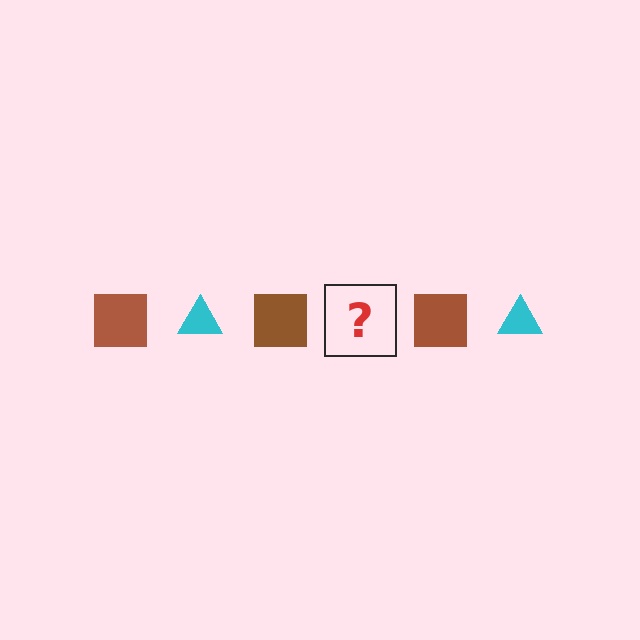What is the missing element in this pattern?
The missing element is a cyan triangle.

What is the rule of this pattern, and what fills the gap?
The rule is that the pattern alternates between brown square and cyan triangle. The gap should be filled with a cyan triangle.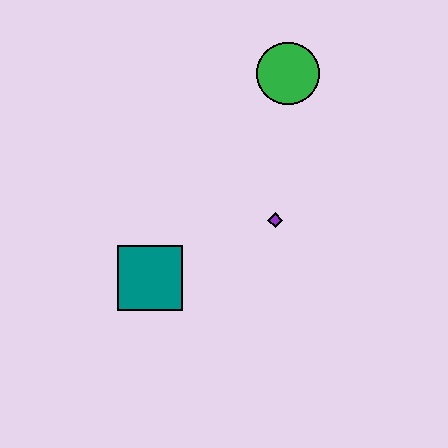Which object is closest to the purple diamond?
The teal square is closest to the purple diamond.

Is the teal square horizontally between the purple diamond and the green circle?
No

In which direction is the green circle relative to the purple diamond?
The green circle is above the purple diamond.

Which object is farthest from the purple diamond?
The green circle is farthest from the purple diamond.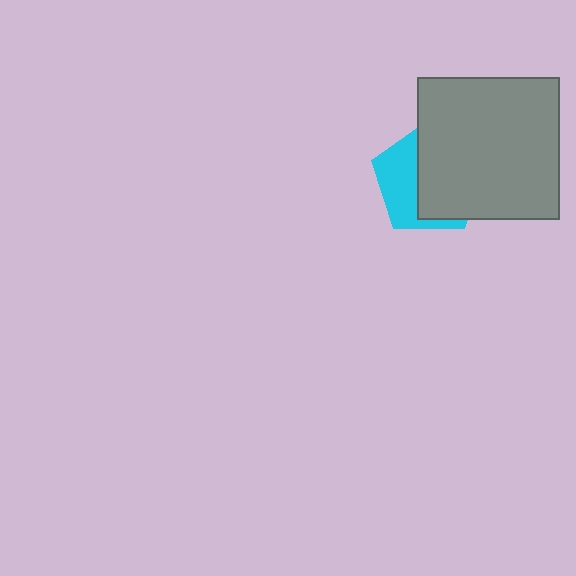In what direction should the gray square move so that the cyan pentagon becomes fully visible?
The gray square should move right. That is the shortest direction to clear the overlap and leave the cyan pentagon fully visible.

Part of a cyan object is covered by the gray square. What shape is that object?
It is a pentagon.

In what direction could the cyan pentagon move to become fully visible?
The cyan pentagon could move left. That would shift it out from behind the gray square entirely.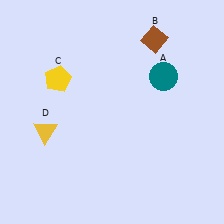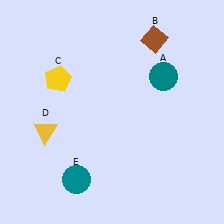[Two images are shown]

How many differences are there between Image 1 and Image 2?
There is 1 difference between the two images.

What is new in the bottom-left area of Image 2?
A teal circle (E) was added in the bottom-left area of Image 2.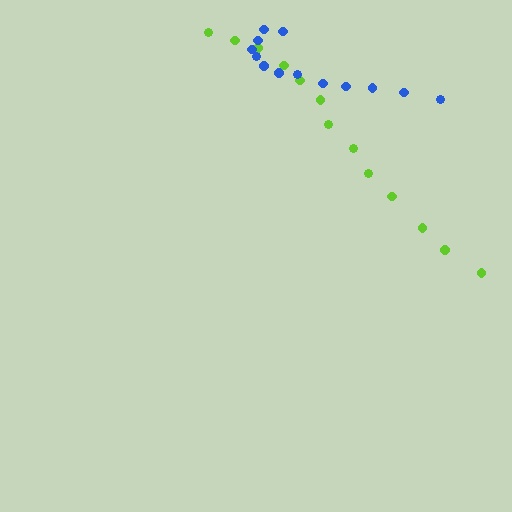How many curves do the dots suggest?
There are 2 distinct paths.